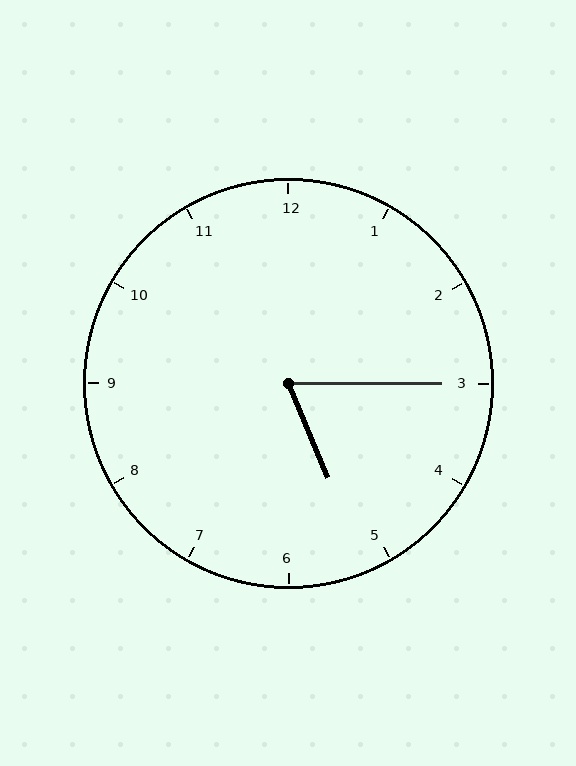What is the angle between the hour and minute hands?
Approximately 68 degrees.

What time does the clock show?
5:15.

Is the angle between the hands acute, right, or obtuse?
It is acute.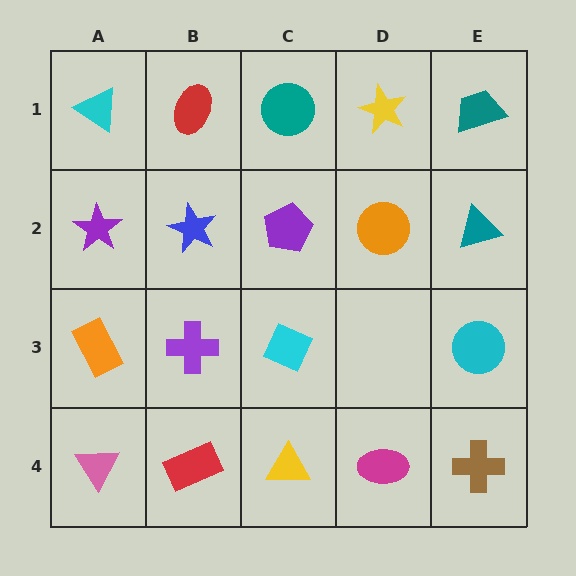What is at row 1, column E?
A teal trapezoid.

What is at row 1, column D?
A yellow star.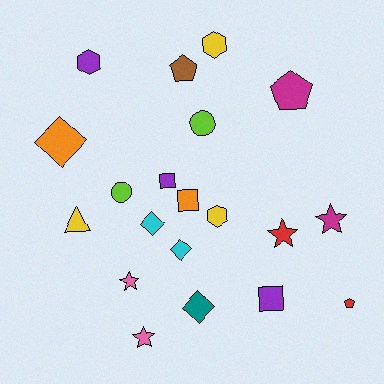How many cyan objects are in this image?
There are 2 cyan objects.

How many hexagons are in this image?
There are 3 hexagons.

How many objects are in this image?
There are 20 objects.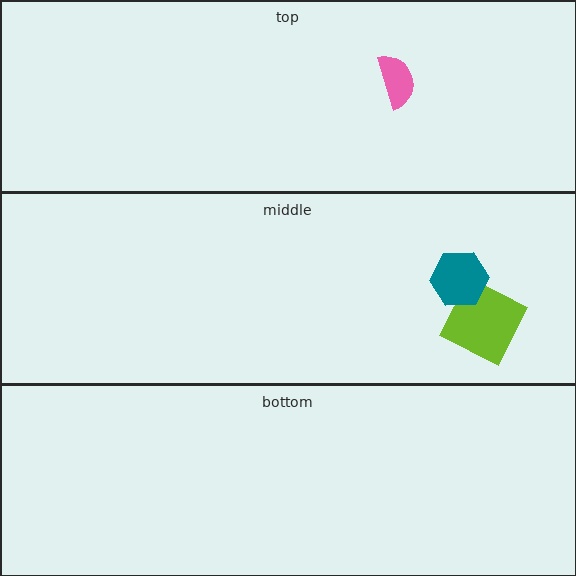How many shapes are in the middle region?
2.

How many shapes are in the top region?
1.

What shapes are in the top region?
The pink semicircle.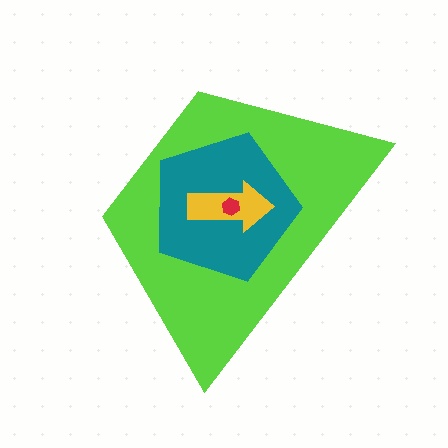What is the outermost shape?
The lime trapezoid.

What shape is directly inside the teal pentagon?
The yellow arrow.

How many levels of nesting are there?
4.